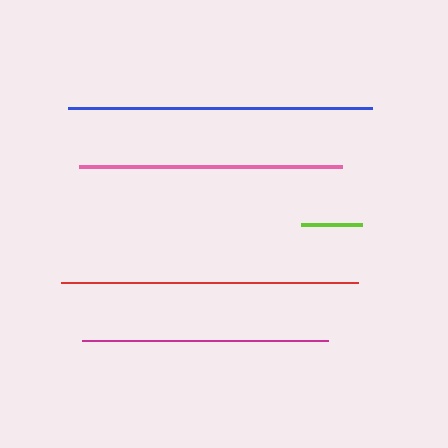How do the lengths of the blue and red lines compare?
The blue and red lines are approximately the same length.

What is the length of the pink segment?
The pink segment is approximately 264 pixels long.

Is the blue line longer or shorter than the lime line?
The blue line is longer than the lime line.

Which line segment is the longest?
The blue line is the longest at approximately 304 pixels.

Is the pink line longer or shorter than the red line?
The red line is longer than the pink line.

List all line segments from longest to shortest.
From longest to shortest: blue, red, pink, magenta, lime.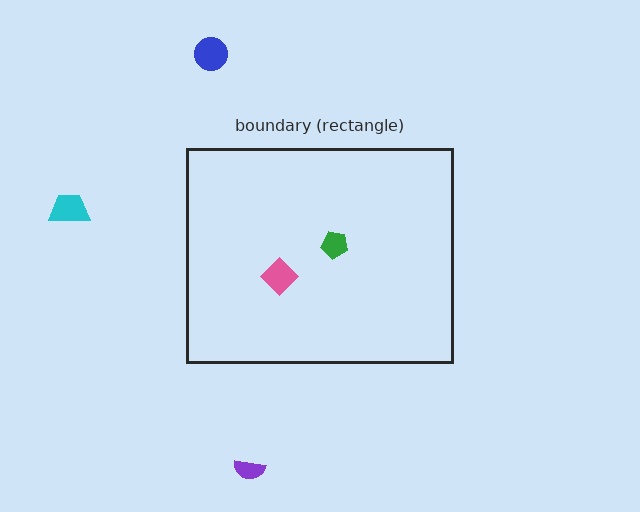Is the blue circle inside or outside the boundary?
Outside.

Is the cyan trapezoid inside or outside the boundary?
Outside.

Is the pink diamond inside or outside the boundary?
Inside.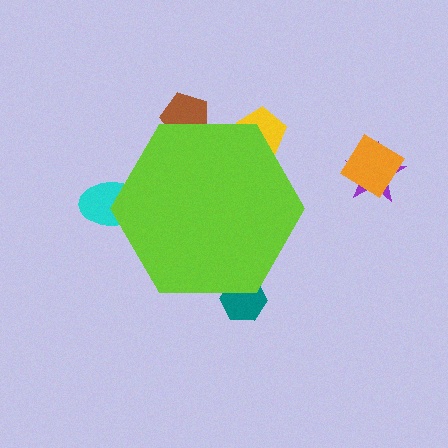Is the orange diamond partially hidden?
No, the orange diamond is fully visible.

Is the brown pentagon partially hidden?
Yes, the brown pentagon is partially hidden behind the lime hexagon.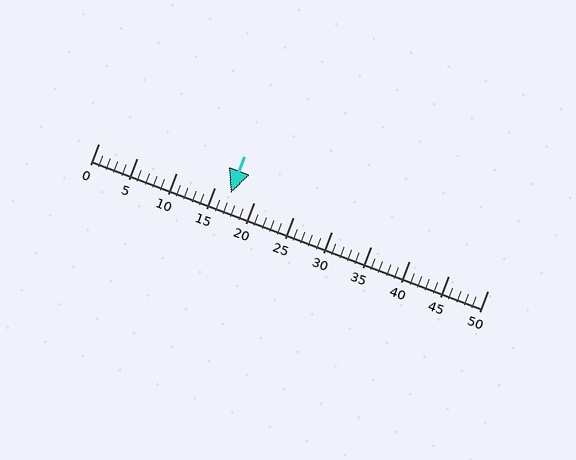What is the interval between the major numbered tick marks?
The major tick marks are spaced 5 units apart.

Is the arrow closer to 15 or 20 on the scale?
The arrow is closer to 15.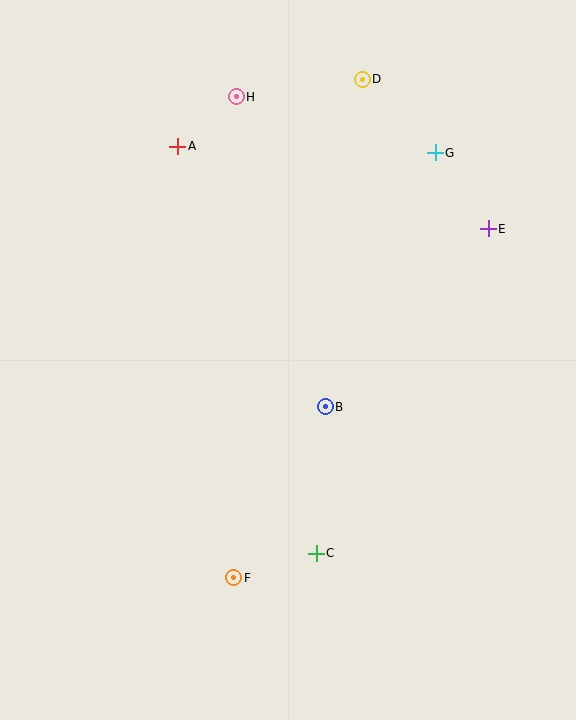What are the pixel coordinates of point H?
Point H is at (236, 97).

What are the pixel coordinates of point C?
Point C is at (316, 553).